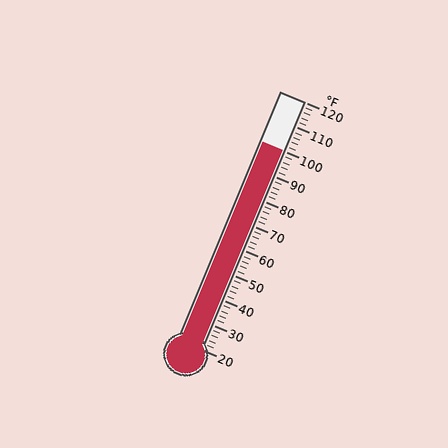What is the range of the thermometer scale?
The thermometer scale ranges from 20°F to 120°F.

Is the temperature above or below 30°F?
The temperature is above 30°F.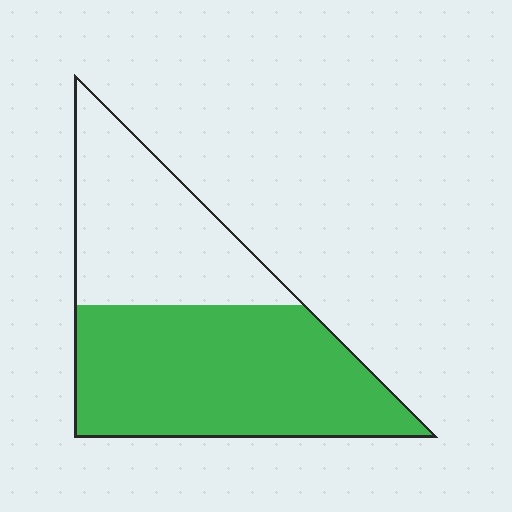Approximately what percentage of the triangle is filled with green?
Approximately 60%.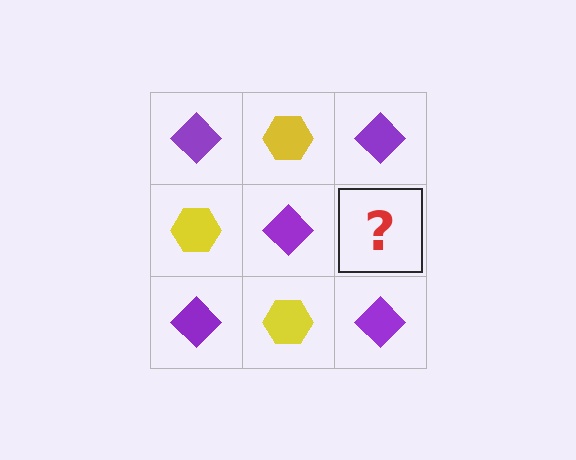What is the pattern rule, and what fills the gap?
The rule is that it alternates purple diamond and yellow hexagon in a checkerboard pattern. The gap should be filled with a yellow hexagon.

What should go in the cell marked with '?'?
The missing cell should contain a yellow hexagon.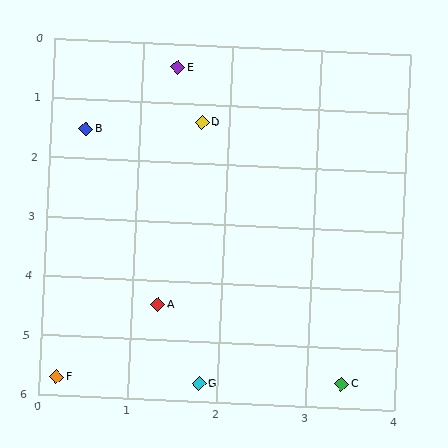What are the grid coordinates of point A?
Point A is at approximately (1.3, 4.4).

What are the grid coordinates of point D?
Point D is at approximately (1.7, 1.3).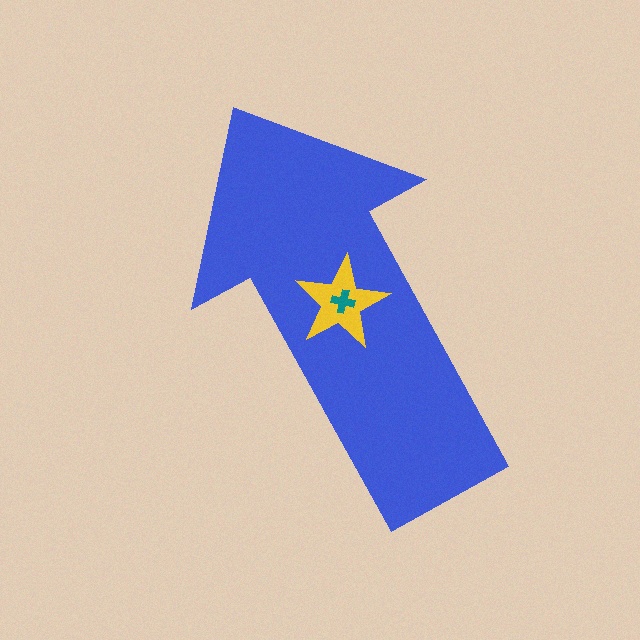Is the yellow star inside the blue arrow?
Yes.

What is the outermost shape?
The blue arrow.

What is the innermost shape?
The teal cross.